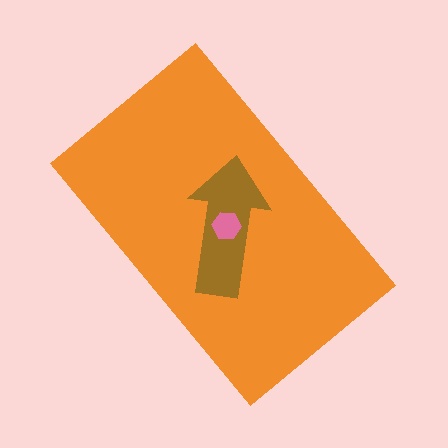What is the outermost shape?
The orange rectangle.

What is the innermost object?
The pink hexagon.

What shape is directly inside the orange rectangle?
The brown arrow.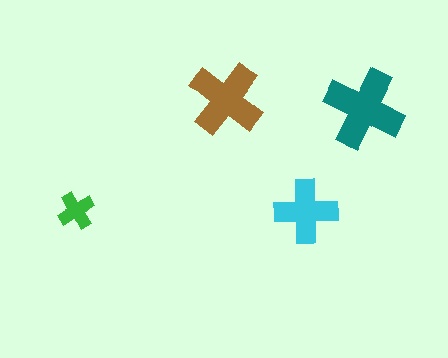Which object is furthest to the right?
The teal cross is rightmost.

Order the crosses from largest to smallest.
the teal one, the brown one, the cyan one, the green one.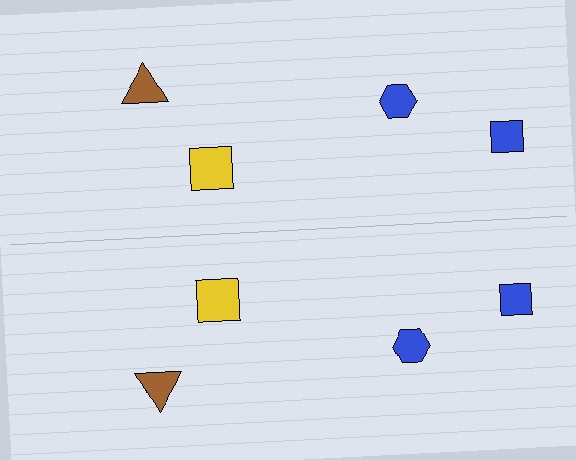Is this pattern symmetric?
Yes, this pattern has bilateral (reflection) symmetry.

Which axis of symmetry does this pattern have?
The pattern has a horizontal axis of symmetry running through the center of the image.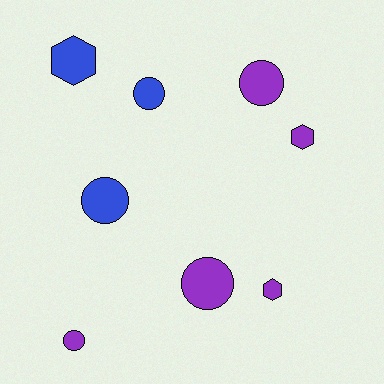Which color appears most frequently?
Purple, with 5 objects.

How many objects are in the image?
There are 8 objects.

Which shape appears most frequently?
Circle, with 5 objects.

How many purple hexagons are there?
There are 2 purple hexagons.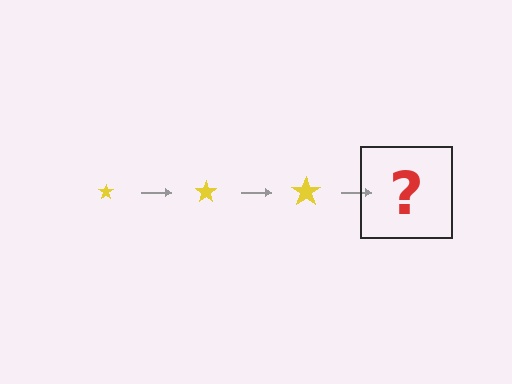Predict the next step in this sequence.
The next step is a yellow star, larger than the previous one.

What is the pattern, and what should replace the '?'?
The pattern is that the star gets progressively larger each step. The '?' should be a yellow star, larger than the previous one.